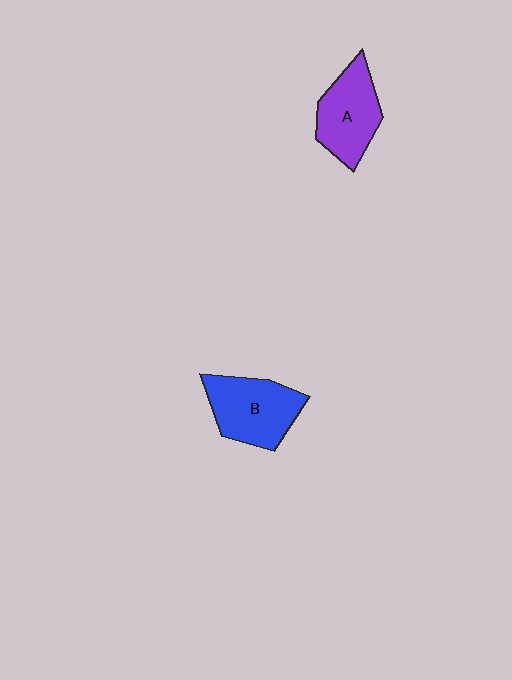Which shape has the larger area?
Shape B (blue).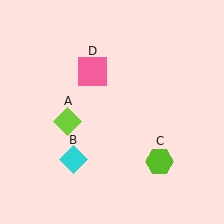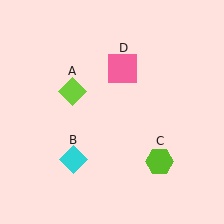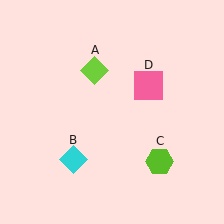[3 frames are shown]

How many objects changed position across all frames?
2 objects changed position: lime diamond (object A), pink square (object D).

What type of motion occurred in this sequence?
The lime diamond (object A), pink square (object D) rotated clockwise around the center of the scene.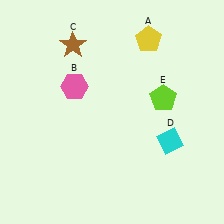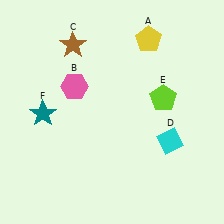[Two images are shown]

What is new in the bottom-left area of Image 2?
A teal star (F) was added in the bottom-left area of Image 2.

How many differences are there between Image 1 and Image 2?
There is 1 difference between the two images.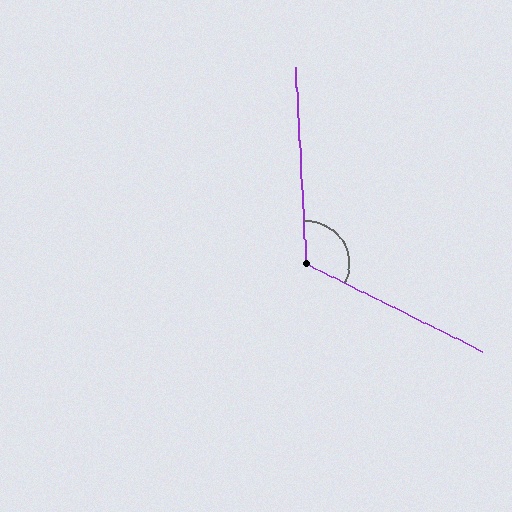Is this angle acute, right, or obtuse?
It is obtuse.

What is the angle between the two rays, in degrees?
Approximately 119 degrees.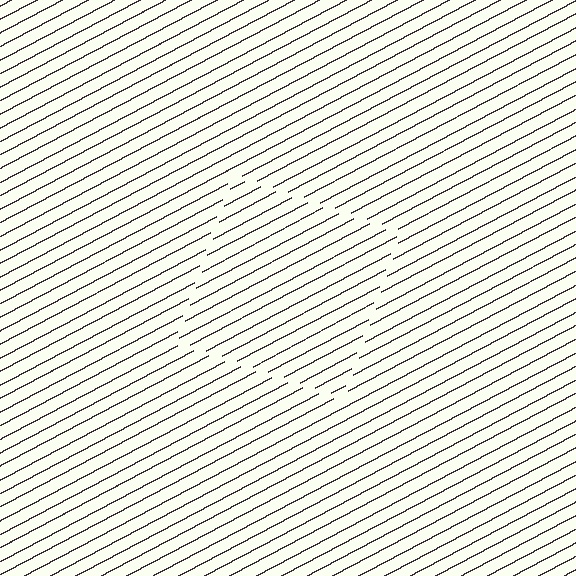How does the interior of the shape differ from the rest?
The interior of the shape contains the same grating, shifted by half a period — the contour is defined by the phase discontinuity where line-ends from the inner and outer gratings abut.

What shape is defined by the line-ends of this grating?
An illusory square. The interior of the shape contains the same grating, shifted by half a period — the contour is defined by the phase discontinuity where line-ends from the inner and outer gratings abut.